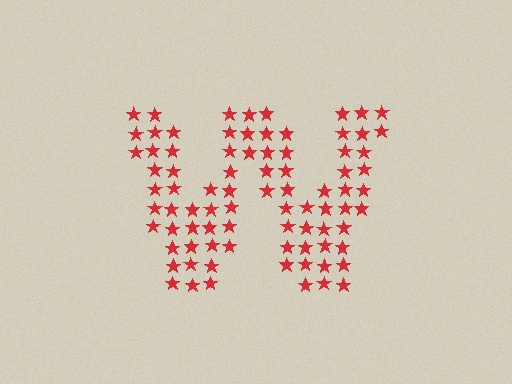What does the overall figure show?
The overall figure shows the letter W.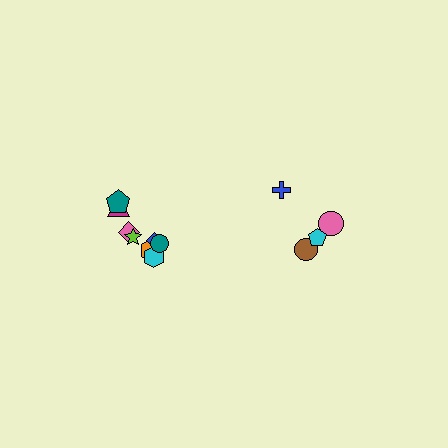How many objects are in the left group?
There are 8 objects.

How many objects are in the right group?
There are 4 objects.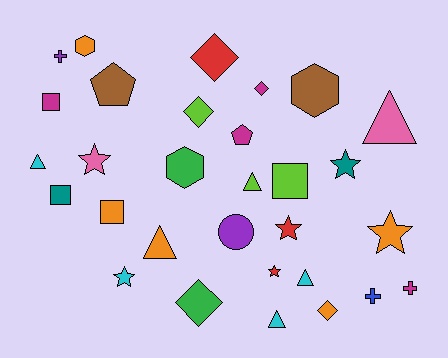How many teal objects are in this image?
There are 2 teal objects.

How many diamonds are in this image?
There are 5 diamonds.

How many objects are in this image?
There are 30 objects.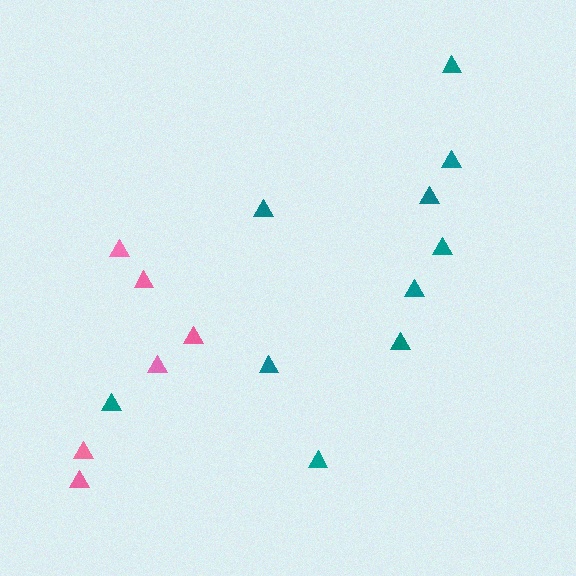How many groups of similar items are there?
There are 2 groups: one group of pink triangles (6) and one group of teal triangles (10).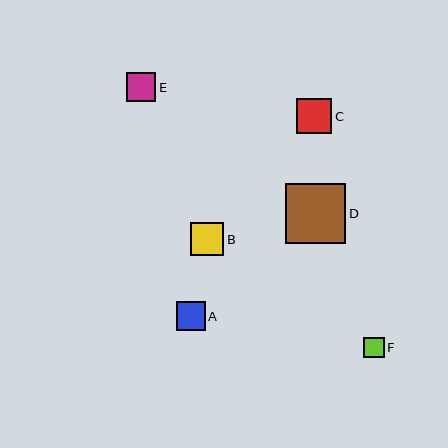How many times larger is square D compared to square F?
Square D is approximately 2.9 times the size of square F.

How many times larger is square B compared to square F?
Square B is approximately 1.6 times the size of square F.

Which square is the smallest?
Square F is the smallest with a size of approximately 21 pixels.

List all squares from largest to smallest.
From largest to smallest: D, C, B, A, E, F.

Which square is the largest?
Square D is the largest with a size of approximately 60 pixels.